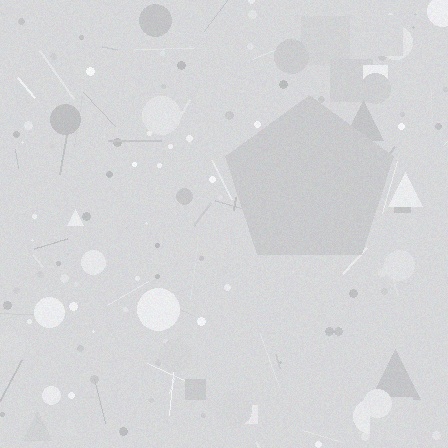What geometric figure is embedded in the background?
A pentagon is embedded in the background.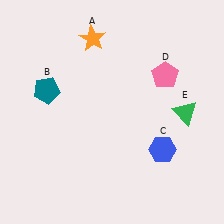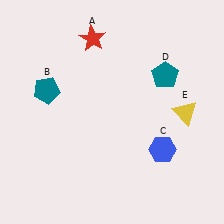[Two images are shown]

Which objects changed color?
A changed from orange to red. D changed from pink to teal. E changed from green to yellow.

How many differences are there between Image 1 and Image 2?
There are 3 differences between the two images.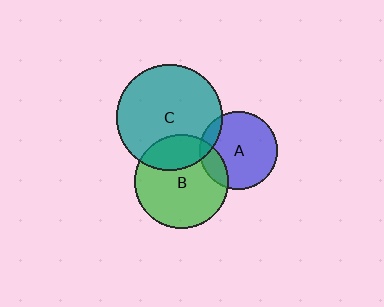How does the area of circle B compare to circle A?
Approximately 1.5 times.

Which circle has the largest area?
Circle C (teal).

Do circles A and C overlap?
Yes.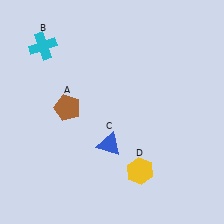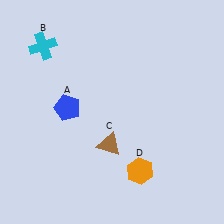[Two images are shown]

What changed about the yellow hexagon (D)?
In Image 1, D is yellow. In Image 2, it changed to orange.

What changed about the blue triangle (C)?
In Image 1, C is blue. In Image 2, it changed to brown.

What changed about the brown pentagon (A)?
In Image 1, A is brown. In Image 2, it changed to blue.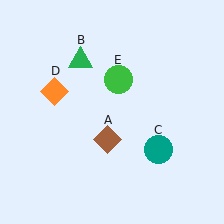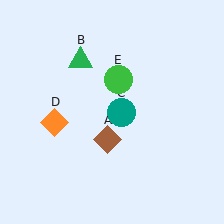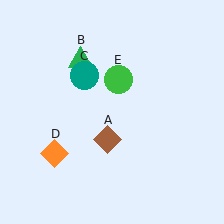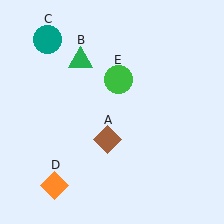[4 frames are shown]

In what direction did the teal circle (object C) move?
The teal circle (object C) moved up and to the left.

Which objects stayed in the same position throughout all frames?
Brown diamond (object A) and green triangle (object B) and green circle (object E) remained stationary.